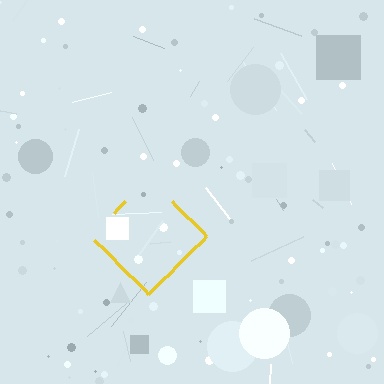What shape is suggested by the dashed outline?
The dashed outline suggests a diamond.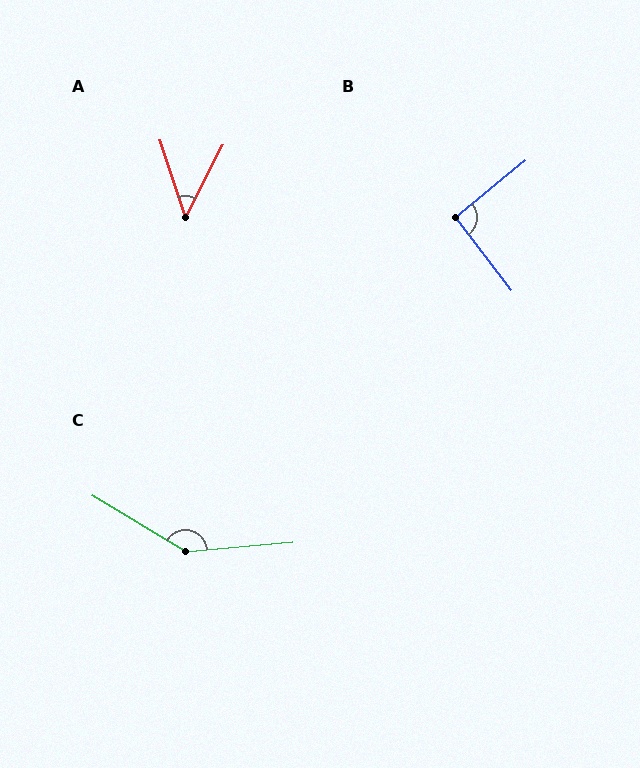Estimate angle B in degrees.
Approximately 91 degrees.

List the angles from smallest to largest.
A (46°), B (91°), C (144°).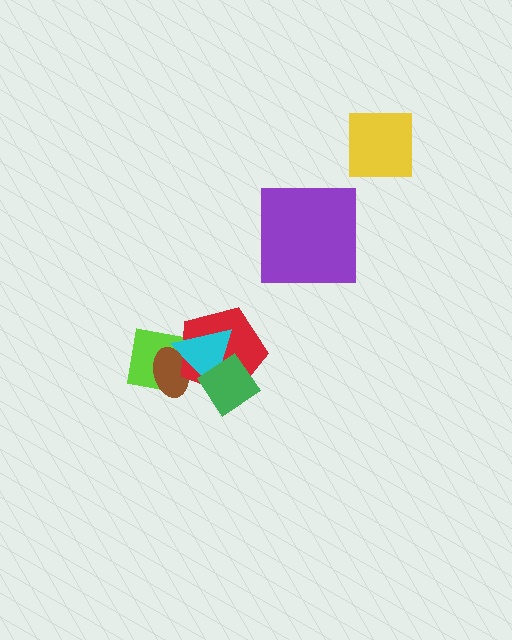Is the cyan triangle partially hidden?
Yes, it is partially covered by another shape.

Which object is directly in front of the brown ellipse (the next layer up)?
The red pentagon is directly in front of the brown ellipse.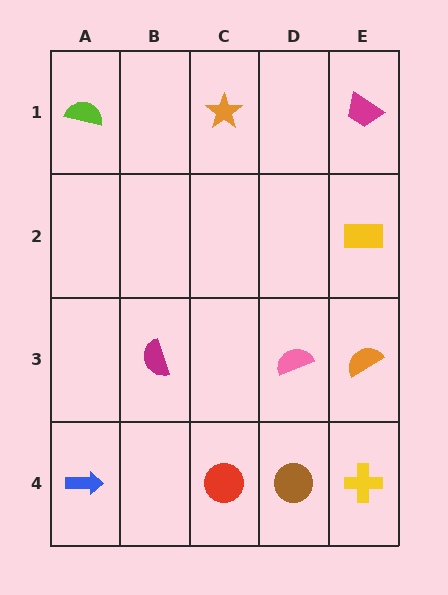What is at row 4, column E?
A yellow cross.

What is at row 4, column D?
A brown circle.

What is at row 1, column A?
A lime semicircle.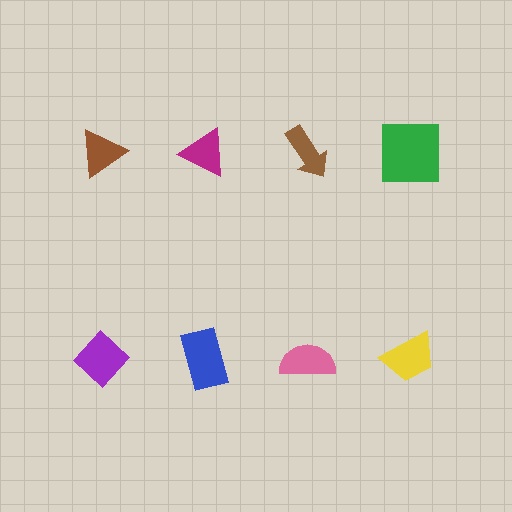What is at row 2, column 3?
A pink semicircle.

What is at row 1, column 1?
A brown triangle.